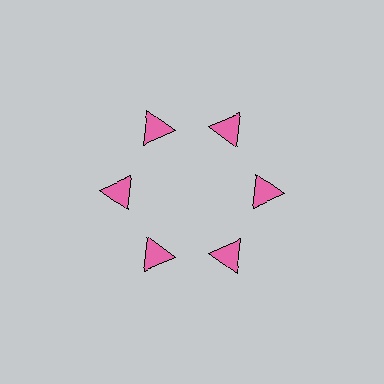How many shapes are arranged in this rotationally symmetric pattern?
There are 6 shapes, arranged in 6 groups of 1.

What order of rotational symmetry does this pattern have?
This pattern has 6-fold rotational symmetry.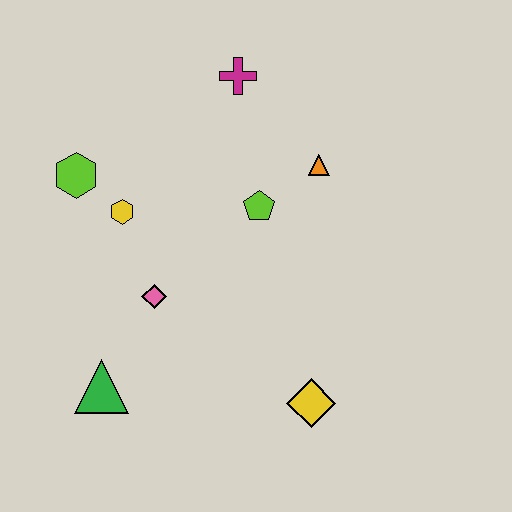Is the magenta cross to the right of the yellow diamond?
No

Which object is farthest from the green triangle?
The magenta cross is farthest from the green triangle.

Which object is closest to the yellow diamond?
The pink diamond is closest to the yellow diamond.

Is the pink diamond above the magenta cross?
No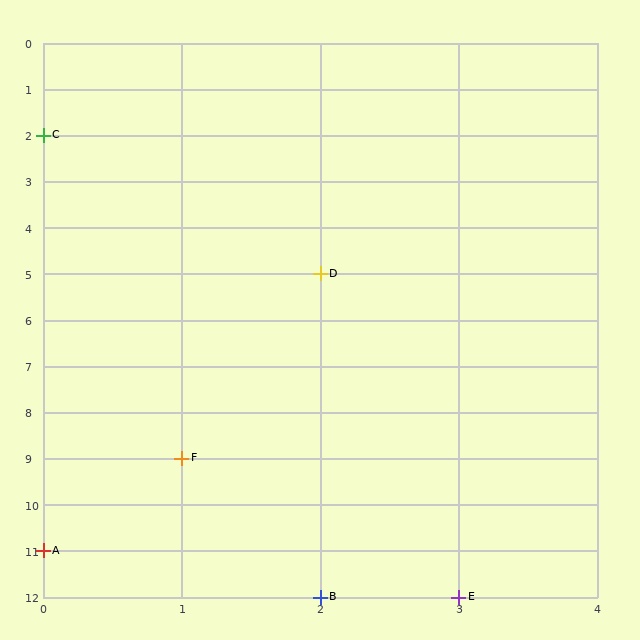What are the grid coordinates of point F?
Point F is at grid coordinates (1, 9).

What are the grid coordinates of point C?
Point C is at grid coordinates (0, 2).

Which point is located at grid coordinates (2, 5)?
Point D is at (2, 5).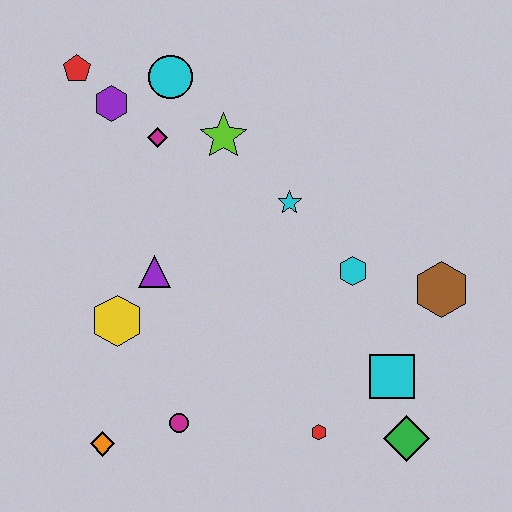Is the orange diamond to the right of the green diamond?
No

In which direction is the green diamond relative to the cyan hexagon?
The green diamond is below the cyan hexagon.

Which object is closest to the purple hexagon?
The red pentagon is closest to the purple hexagon.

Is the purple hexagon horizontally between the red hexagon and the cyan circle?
No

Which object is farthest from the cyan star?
The orange diamond is farthest from the cyan star.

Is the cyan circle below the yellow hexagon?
No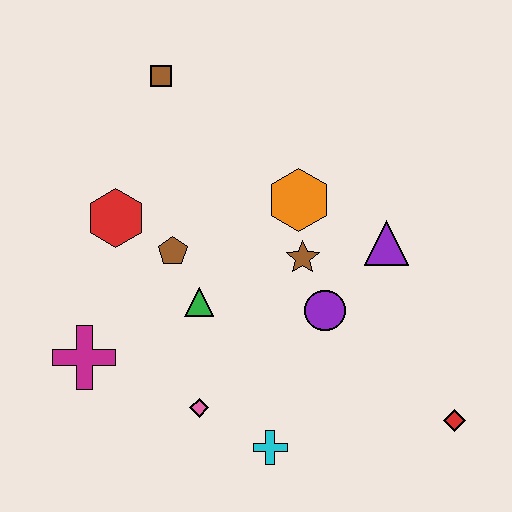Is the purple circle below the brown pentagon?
Yes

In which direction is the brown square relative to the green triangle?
The brown square is above the green triangle.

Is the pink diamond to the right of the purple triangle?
No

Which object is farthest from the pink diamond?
The brown square is farthest from the pink diamond.